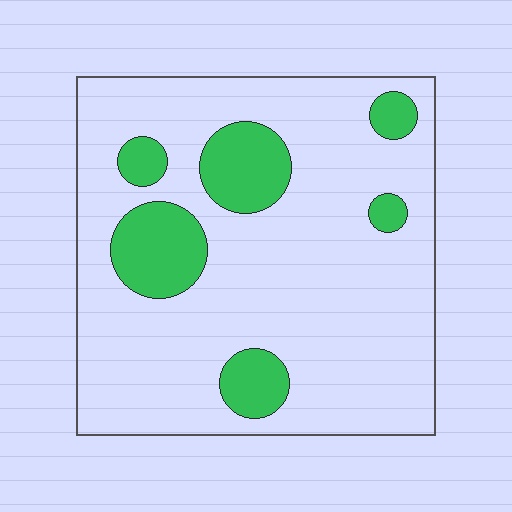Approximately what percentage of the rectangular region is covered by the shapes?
Approximately 20%.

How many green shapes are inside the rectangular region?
6.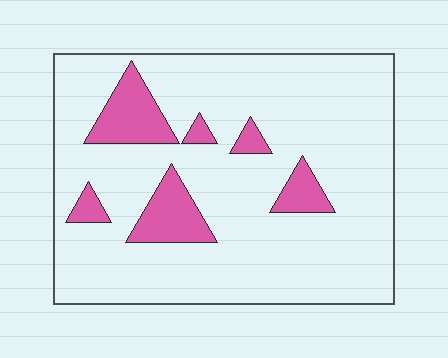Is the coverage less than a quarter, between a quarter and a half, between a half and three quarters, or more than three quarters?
Less than a quarter.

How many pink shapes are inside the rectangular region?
6.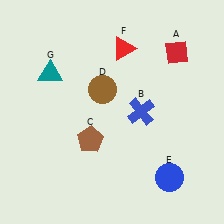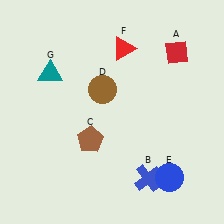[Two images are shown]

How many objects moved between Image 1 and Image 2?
1 object moved between the two images.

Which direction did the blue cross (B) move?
The blue cross (B) moved down.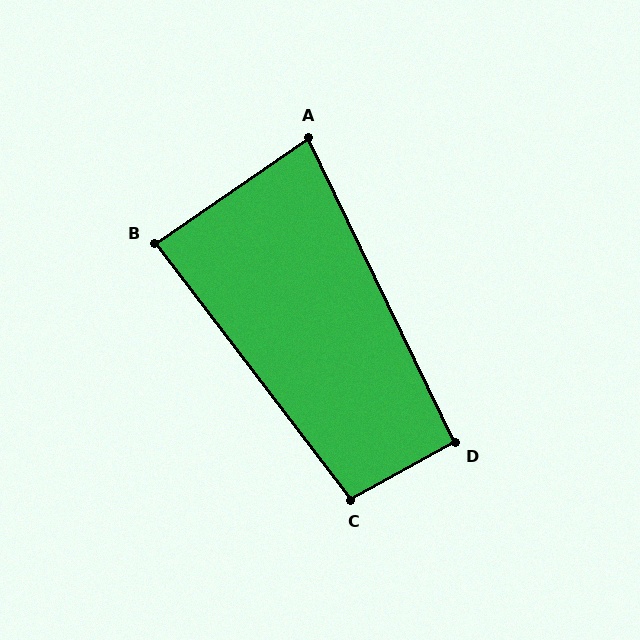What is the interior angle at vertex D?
Approximately 93 degrees (approximately right).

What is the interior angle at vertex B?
Approximately 87 degrees (approximately right).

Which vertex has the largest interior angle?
C, at approximately 99 degrees.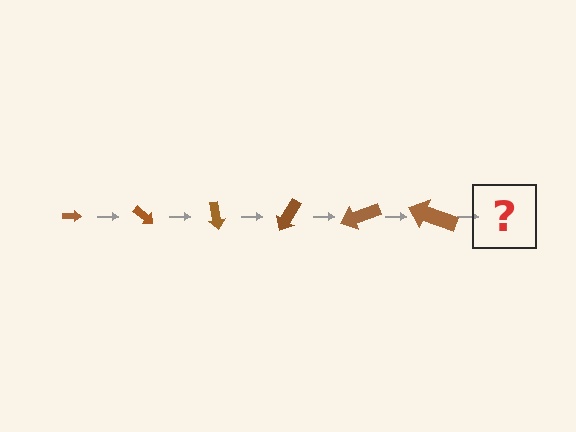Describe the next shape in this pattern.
It should be an arrow, larger than the previous one and rotated 240 degrees from the start.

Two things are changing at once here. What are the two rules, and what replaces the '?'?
The two rules are that the arrow grows larger each step and it rotates 40 degrees each step. The '?' should be an arrow, larger than the previous one and rotated 240 degrees from the start.